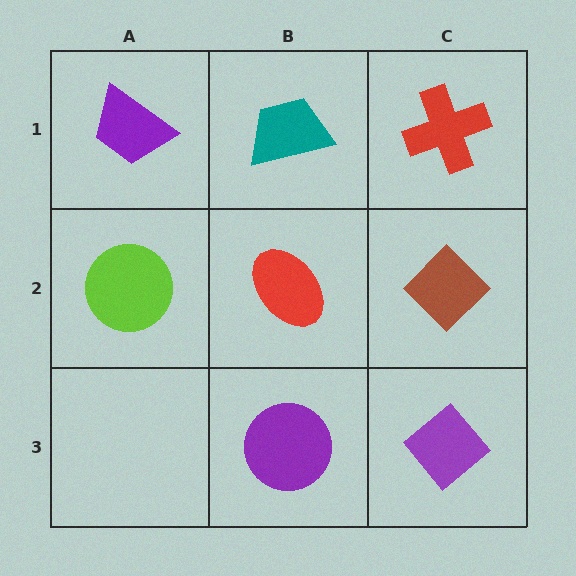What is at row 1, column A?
A purple trapezoid.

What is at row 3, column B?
A purple circle.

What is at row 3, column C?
A purple diamond.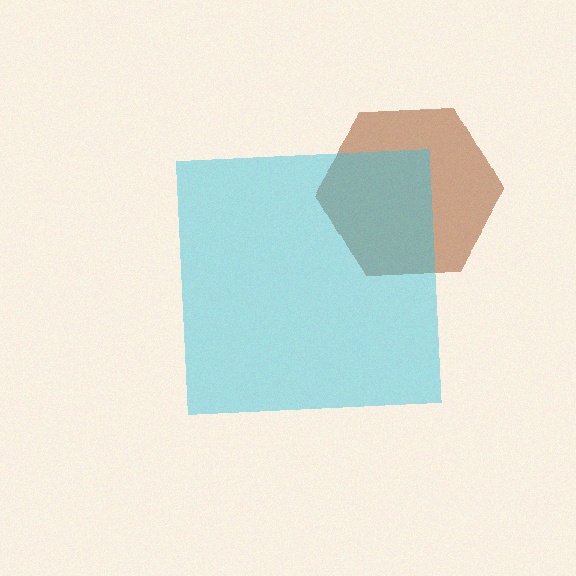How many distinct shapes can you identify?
There are 2 distinct shapes: a brown hexagon, a cyan square.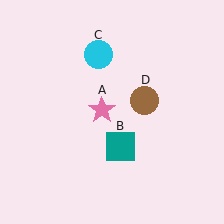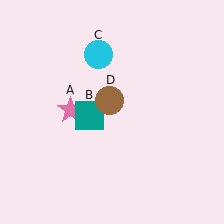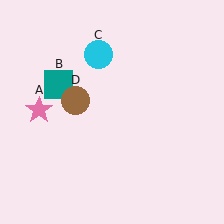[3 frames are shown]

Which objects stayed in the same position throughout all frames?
Cyan circle (object C) remained stationary.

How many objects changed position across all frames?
3 objects changed position: pink star (object A), teal square (object B), brown circle (object D).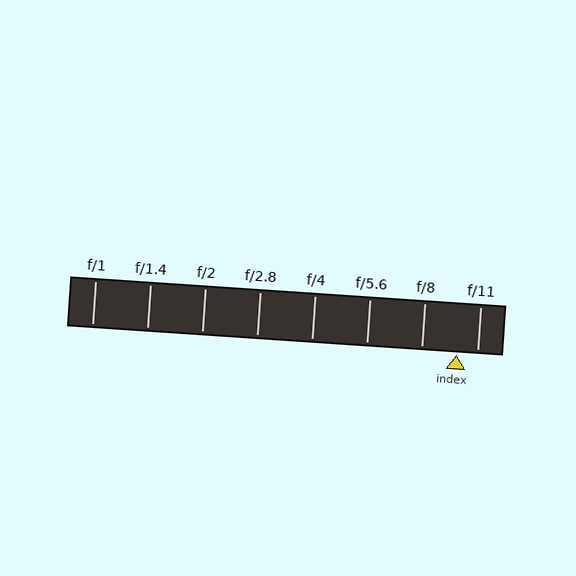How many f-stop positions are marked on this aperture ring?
There are 8 f-stop positions marked.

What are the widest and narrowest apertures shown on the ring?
The widest aperture shown is f/1 and the narrowest is f/11.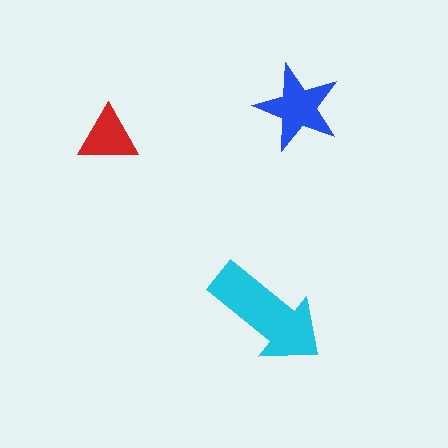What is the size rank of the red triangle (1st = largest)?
3rd.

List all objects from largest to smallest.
The cyan arrow, the blue star, the red triangle.